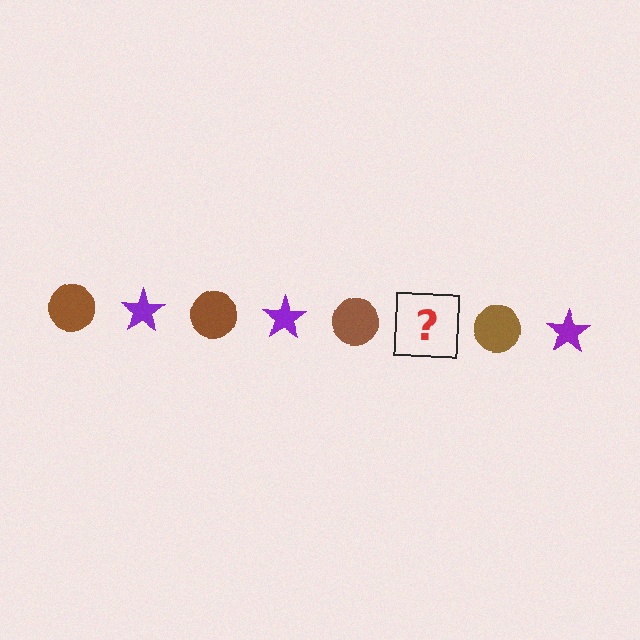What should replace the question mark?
The question mark should be replaced with a purple star.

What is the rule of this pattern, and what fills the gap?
The rule is that the pattern alternates between brown circle and purple star. The gap should be filled with a purple star.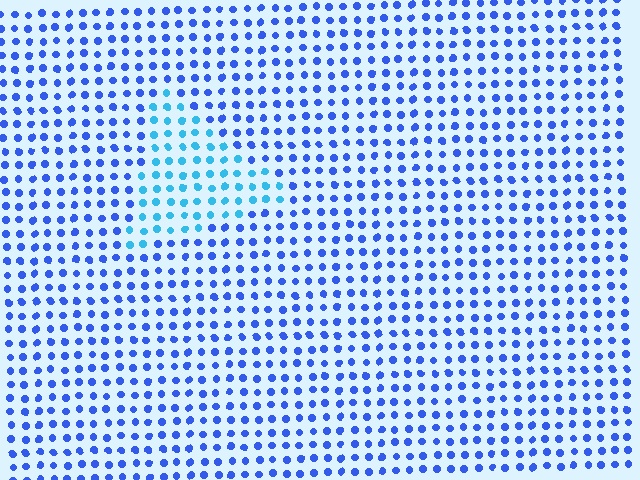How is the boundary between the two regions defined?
The boundary is defined purely by a slight shift in hue (about 33 degrees). Spacing, size, and orientation are identical on both sides.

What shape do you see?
I see a triangle.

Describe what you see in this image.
The image is filled with small blue elements in a uniform arrangement. A triangle-shaped region is visible where the elements are tinted to a slightly different hue, forming a subtle color boundary.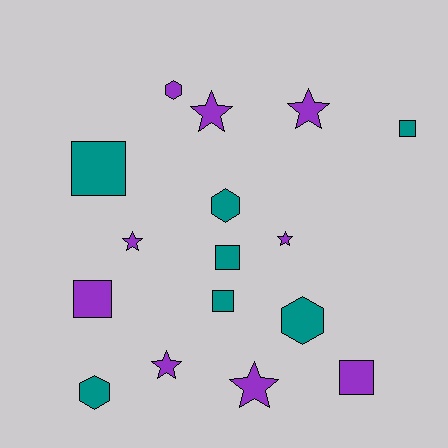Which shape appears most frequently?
Star, with 6 objects.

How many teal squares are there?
There are 4 teal squares.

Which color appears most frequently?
Purple, with 9 objects.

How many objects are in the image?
There are 16 objects.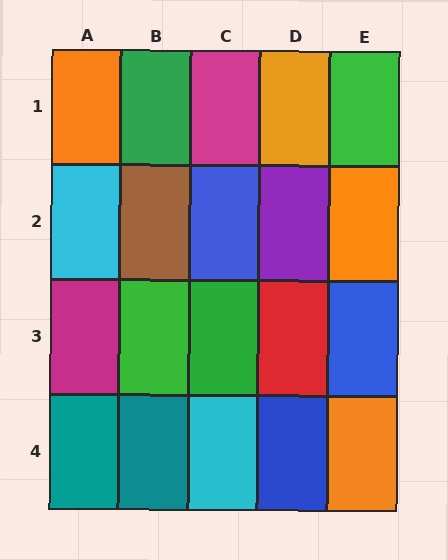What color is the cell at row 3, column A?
Magenta.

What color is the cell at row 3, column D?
Red.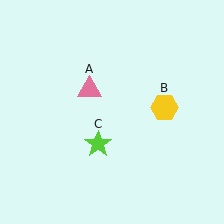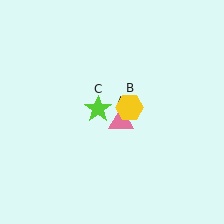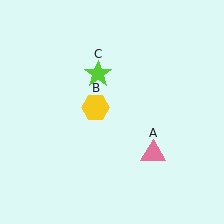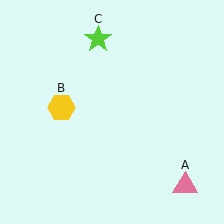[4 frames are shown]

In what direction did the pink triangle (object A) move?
The pink triangle (object A) moved down and to the right.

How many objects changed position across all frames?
3 objects changed position: pink triangle (object A), yellow hexagon (object B), lime star (object C).